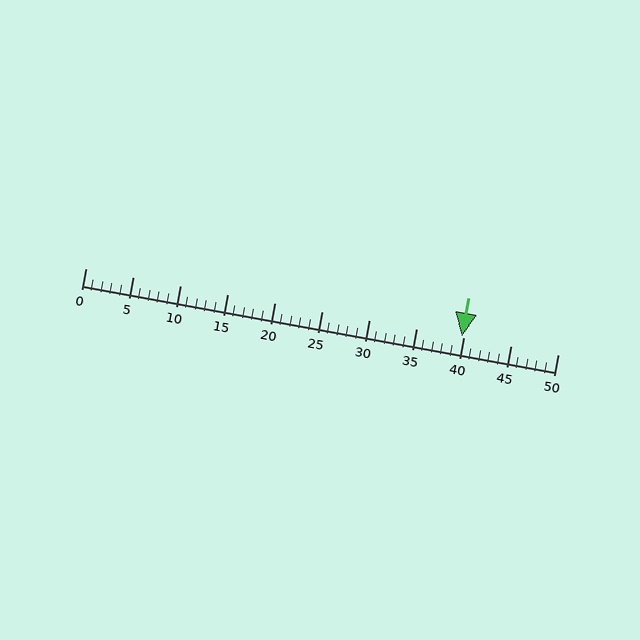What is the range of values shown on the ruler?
The ruler shows values from 0 to 50.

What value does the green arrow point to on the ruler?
The green arrow points to approximately 40.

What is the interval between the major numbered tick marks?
The major tick marks are spaced 5 units apart.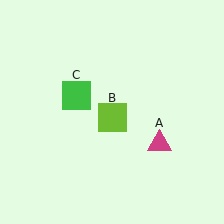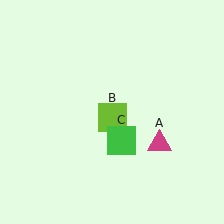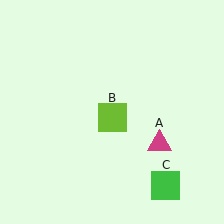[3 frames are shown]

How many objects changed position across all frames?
1 object changed position: green square (object C).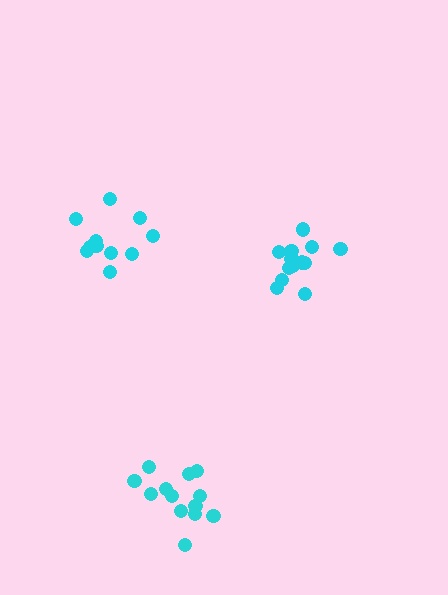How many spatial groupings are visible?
There are 3 spatial groupings.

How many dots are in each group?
Group 1: 13 dots, Group 2: 13 dots, Group 3: 11 dots (37 total).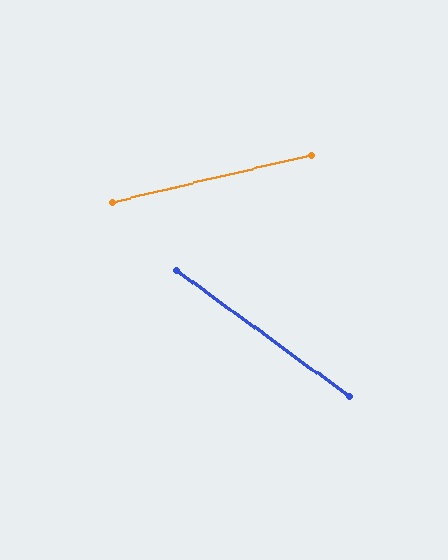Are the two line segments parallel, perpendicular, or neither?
Neither parallel nor perpendicular — they differ by about 49°.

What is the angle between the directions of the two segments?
Approximately 49 degrees.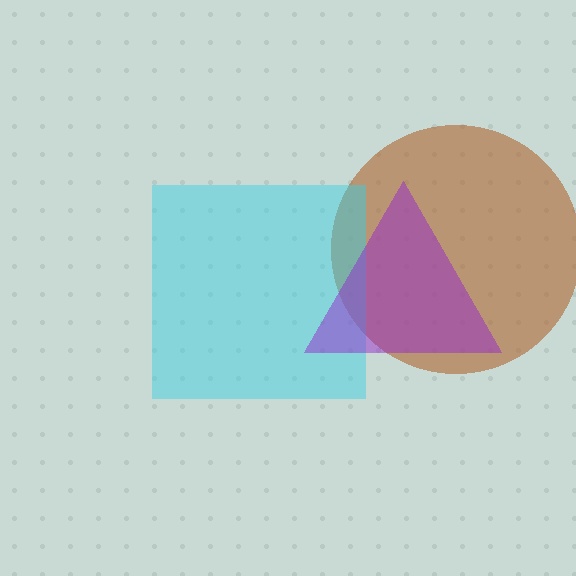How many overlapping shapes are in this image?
There are 3 overlapping shapes in the image.